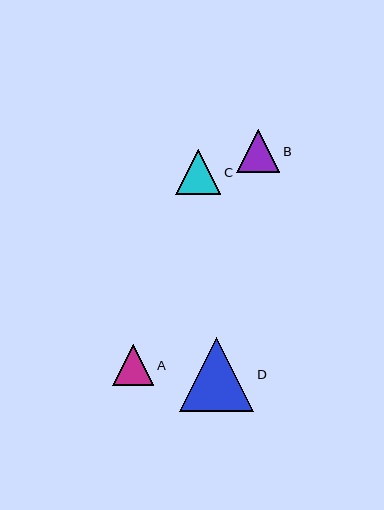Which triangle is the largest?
Triangle D is the largest with a size of approximately 74 pixels.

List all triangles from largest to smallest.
From largest to smallest: D, C, B, A.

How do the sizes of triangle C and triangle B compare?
Triangle C and triangle B are approximately the same size.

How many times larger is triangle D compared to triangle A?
Triangle D is approximately 1.8 times the size of triangle A.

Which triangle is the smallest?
Triangle A is the smallest with a size of approximately 41 pixels.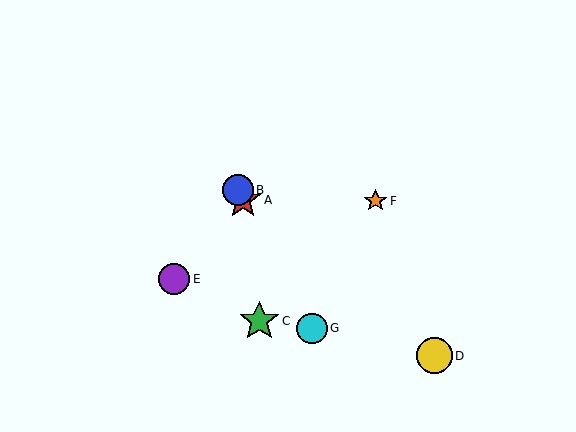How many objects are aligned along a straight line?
3 objects (A, B, G) are aligned along a straight line.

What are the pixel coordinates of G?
Object G is at (312, 328).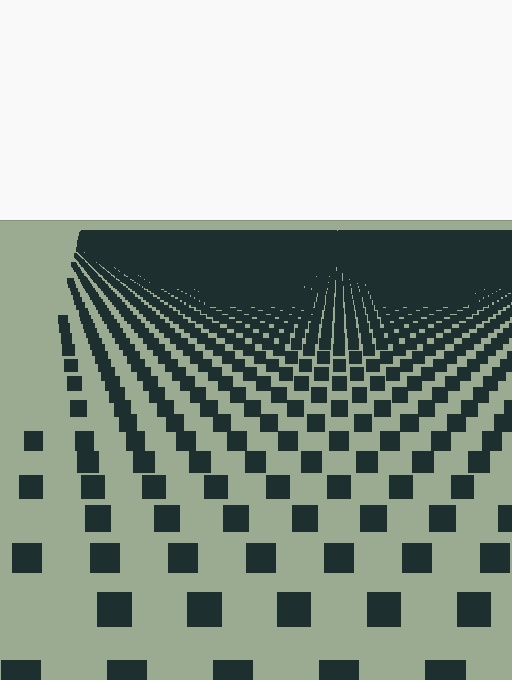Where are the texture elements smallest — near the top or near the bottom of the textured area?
Near the top.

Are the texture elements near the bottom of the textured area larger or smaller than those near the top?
Larger. Near the bottom, elements are closer to the viewer and appear at a bigger on-screen size.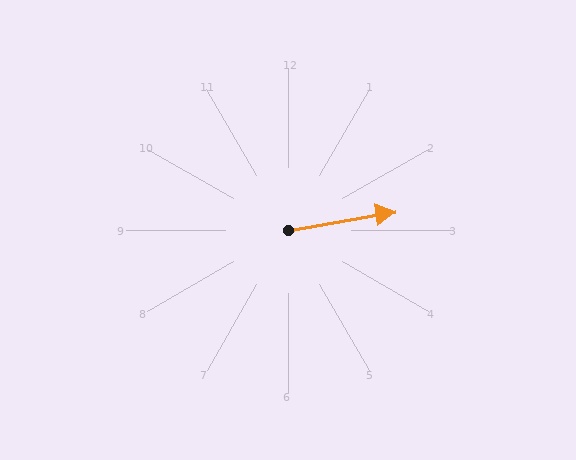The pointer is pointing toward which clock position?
Roughly 3 o'clock.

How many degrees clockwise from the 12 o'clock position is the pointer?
Approximately 80 degrees.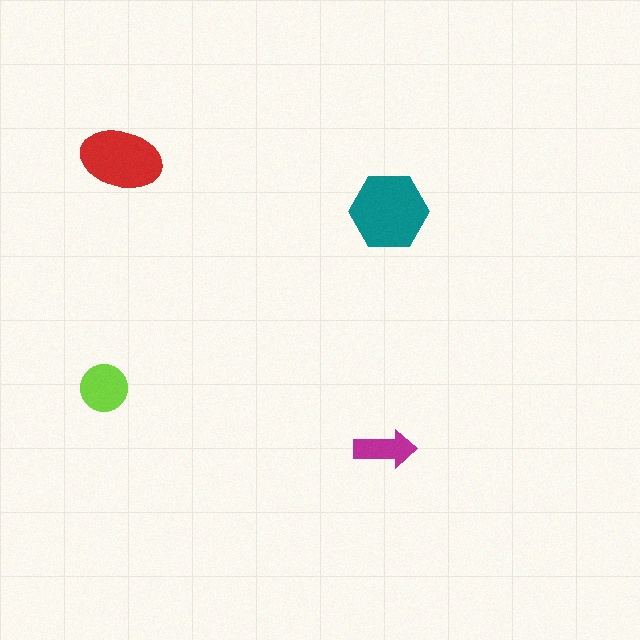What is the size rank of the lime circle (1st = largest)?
3rd.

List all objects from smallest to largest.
The magenta arrow, the lime circle, the red ellipse, the teal hexagon.